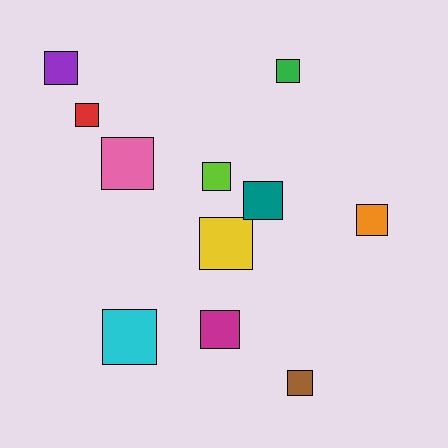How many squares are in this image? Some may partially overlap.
There are 11 squares.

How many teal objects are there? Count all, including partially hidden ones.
There is 1 teal object.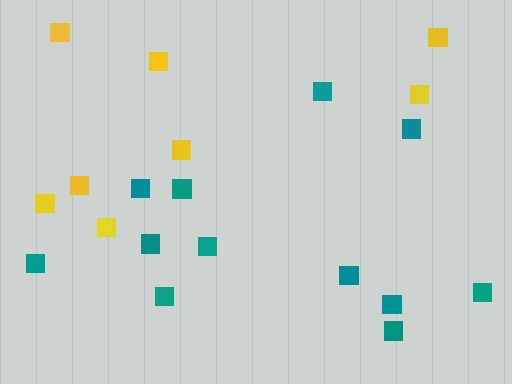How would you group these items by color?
There are 2 groups: one group of teal squares (12) and one group of yellow squares (8).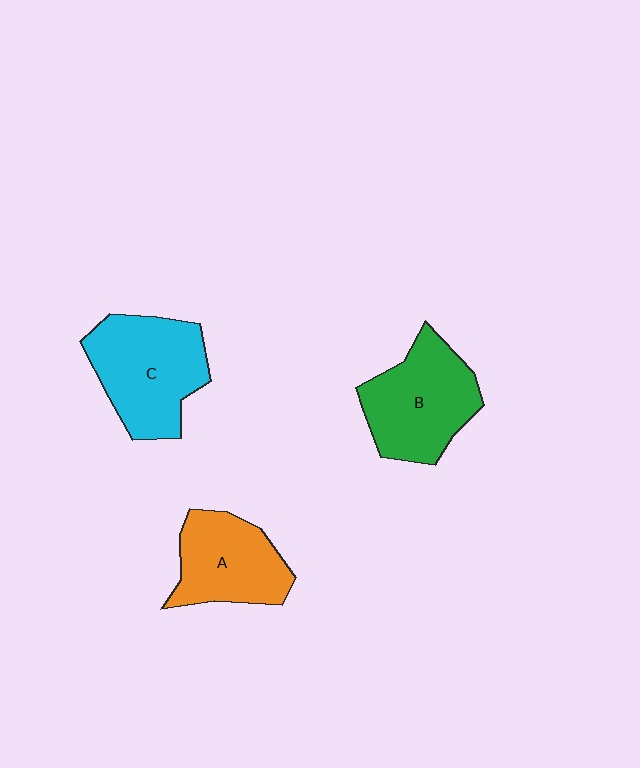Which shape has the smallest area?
Shape A (orange).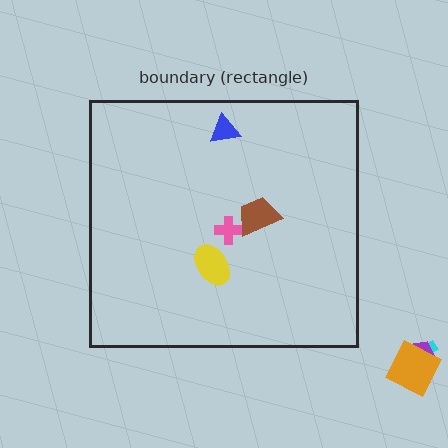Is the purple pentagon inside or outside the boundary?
Outside.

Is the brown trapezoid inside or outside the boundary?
Inside.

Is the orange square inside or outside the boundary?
Outside.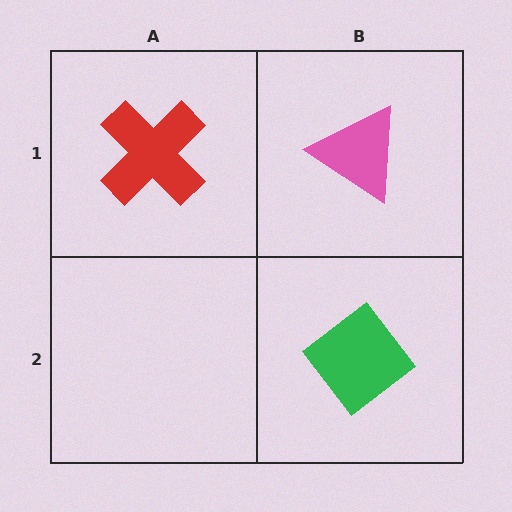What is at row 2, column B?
A green diamond.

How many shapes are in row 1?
2 shapes.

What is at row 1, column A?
A red cross.